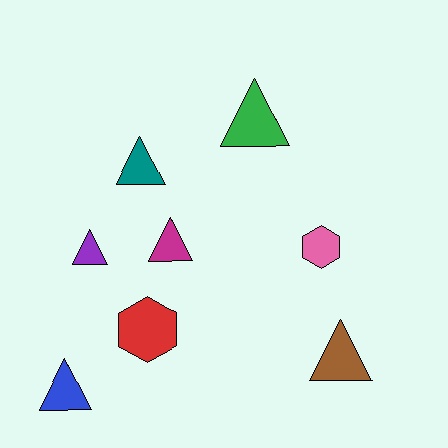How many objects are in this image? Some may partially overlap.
There are 8 objects.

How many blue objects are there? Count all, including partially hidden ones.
There is 1 blue object.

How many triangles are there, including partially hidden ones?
There are 6 triangles.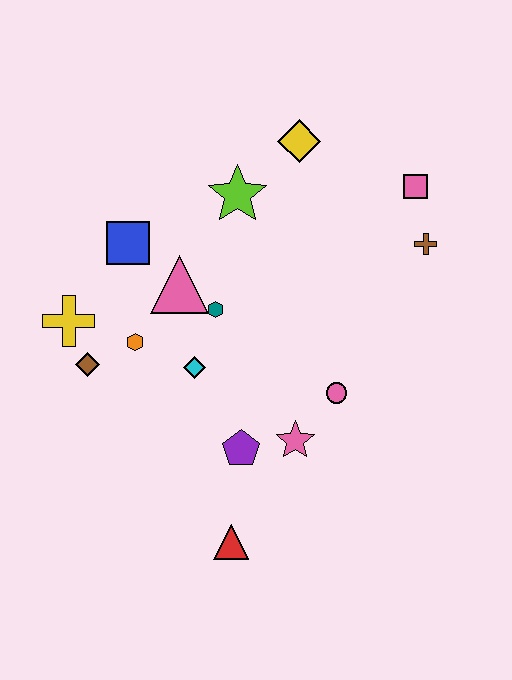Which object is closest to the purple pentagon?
The pink star is closest to the purple pentagon.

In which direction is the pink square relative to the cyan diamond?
The pink square is to the right of the cyan diamond.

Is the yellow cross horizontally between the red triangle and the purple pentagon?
No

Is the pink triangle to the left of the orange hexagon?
No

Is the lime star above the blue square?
Yes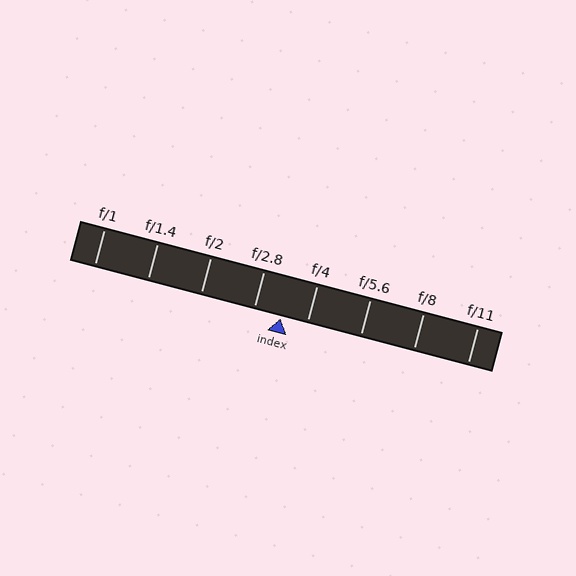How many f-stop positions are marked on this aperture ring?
There are 8 f-stop positions marked.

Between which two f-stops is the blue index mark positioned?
The index mark is between f/2.8 and f/4.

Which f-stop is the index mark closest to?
The index mark is closest to f/4.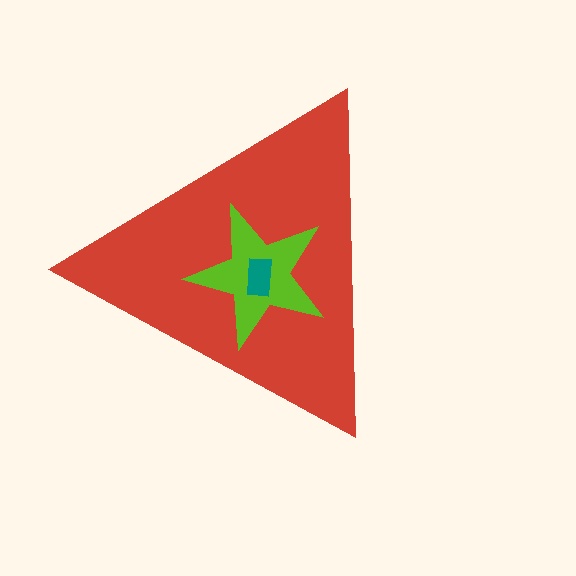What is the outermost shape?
The red triangle.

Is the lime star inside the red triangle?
Yes.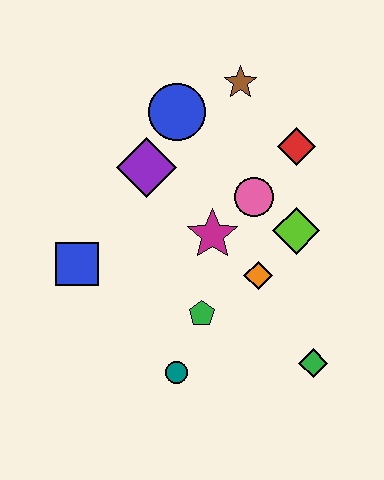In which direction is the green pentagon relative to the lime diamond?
The green pentagon is to the left of the lime diamond.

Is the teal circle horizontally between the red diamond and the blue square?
Yes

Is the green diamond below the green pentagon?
Yes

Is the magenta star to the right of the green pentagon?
Yes